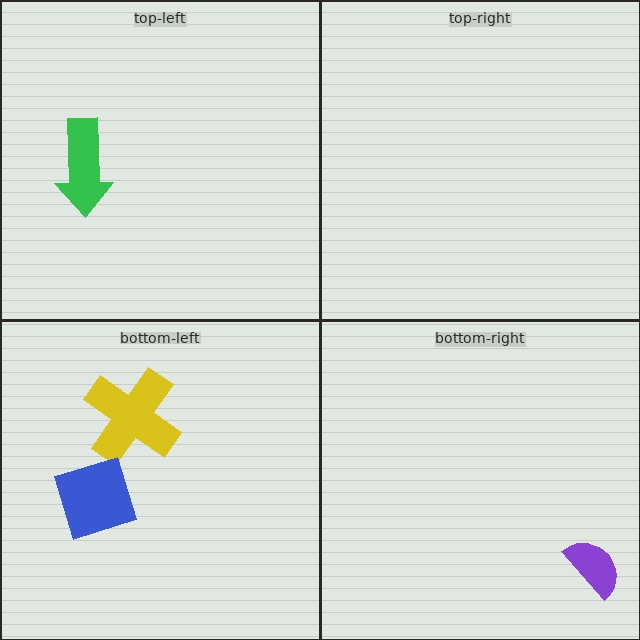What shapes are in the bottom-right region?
The purple semicircle.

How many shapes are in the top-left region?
1.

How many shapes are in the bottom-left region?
2.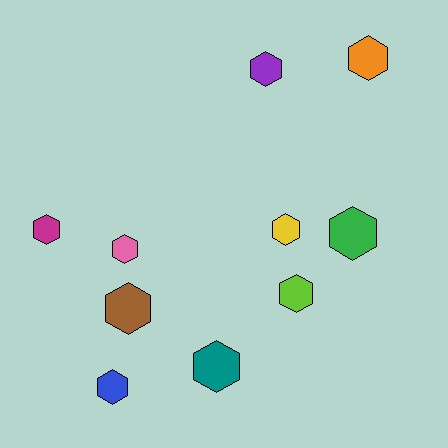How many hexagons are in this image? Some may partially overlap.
There are 10 hexagons.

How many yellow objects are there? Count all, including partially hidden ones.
There is 1 yellow object.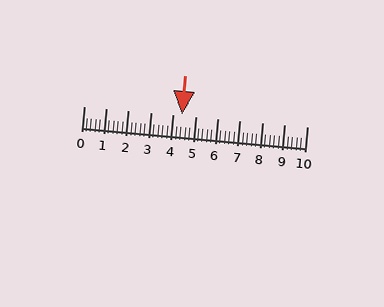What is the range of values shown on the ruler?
The ruler shows values from 0 to 10.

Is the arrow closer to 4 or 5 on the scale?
The arrow is closer to 4.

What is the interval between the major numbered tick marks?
The major tick marks are spaced 1 units apart.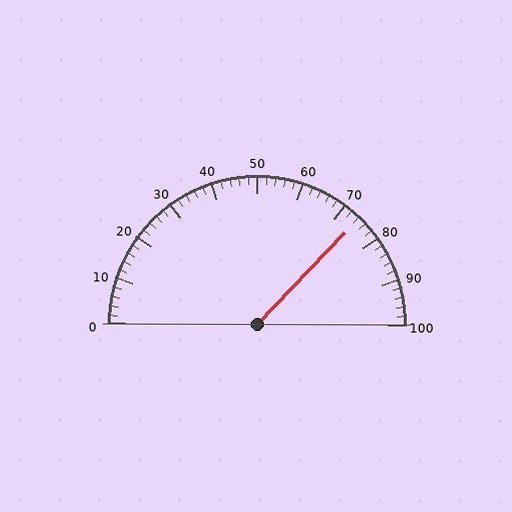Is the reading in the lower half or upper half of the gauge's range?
The reading is in the upper half of the range (0 to 100).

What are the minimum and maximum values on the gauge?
The gauge ranges from 0 to 100.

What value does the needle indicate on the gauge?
The needle indicates approximately 74.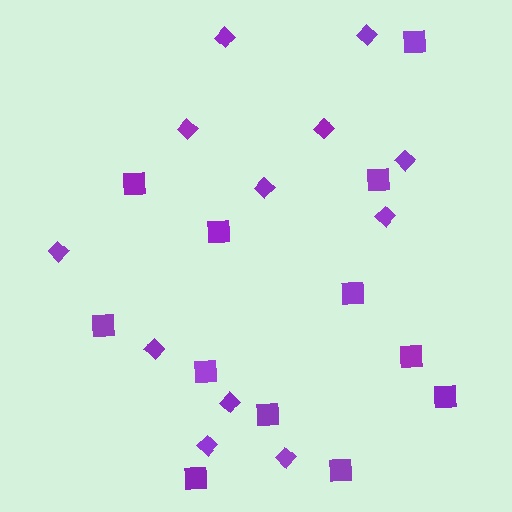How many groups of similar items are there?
There are 2 groups: one group of squares (12) and one group of diamonds (12).